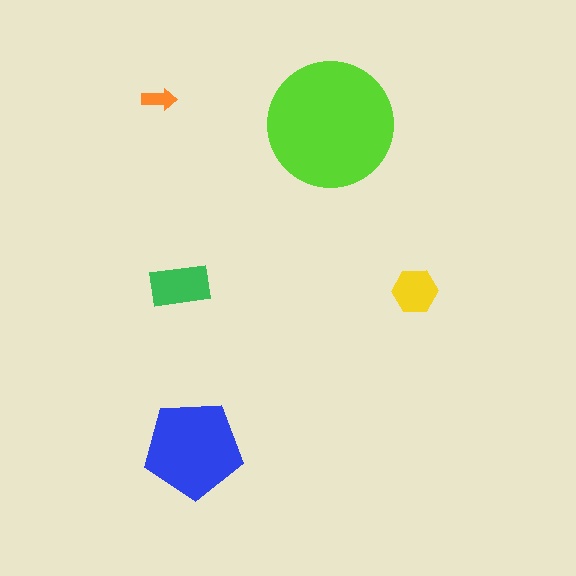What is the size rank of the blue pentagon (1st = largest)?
2nd.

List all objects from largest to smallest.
The lime circle, the blue pentagon, the green rectangle, the yellow hexagon, the orange arrow.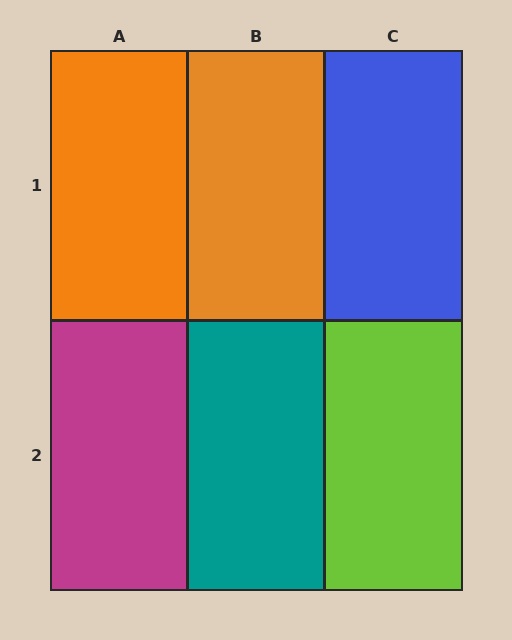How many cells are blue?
1 cell is blue.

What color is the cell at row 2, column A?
Magenta.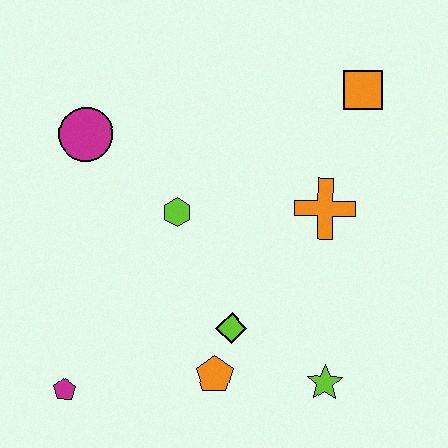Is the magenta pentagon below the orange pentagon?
Yes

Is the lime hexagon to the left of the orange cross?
Yes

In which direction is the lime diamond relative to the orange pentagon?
The lime diamond is above the orange pentagon.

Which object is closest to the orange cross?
The orange square is closest to the orange cross.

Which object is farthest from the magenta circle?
The lime star is farthest from the magenta circle.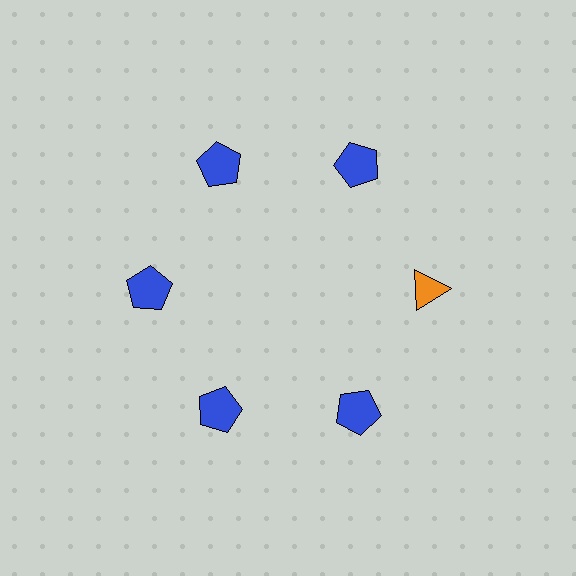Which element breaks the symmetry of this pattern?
The orange triangle at roughly the 3 o'clock position breaks the symmetry. All other shapes are blue pentagons.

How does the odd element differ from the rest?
It differs in both color (orange instead of blue) and shape (triangle instead of pentagon).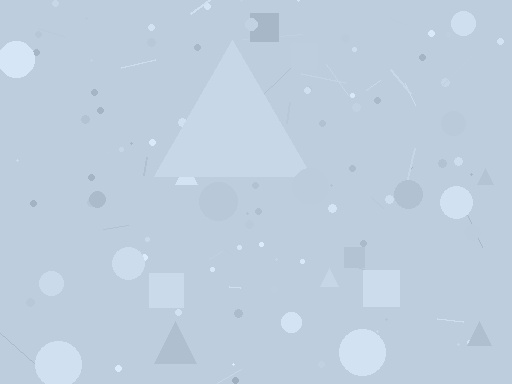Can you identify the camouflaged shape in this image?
The camouflaged shape is a triangle.